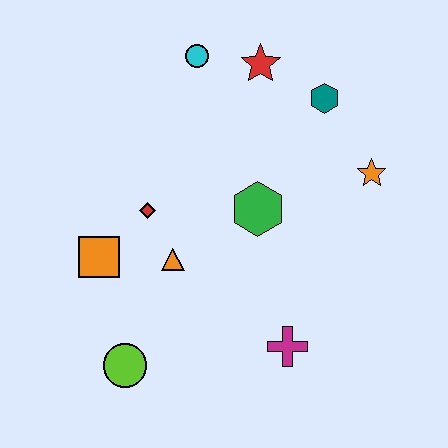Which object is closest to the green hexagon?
The orange triangle is closest to the green hexagon.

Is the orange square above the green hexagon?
No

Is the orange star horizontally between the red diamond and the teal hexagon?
No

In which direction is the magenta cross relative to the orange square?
The magenta cross is to the right of the orange square.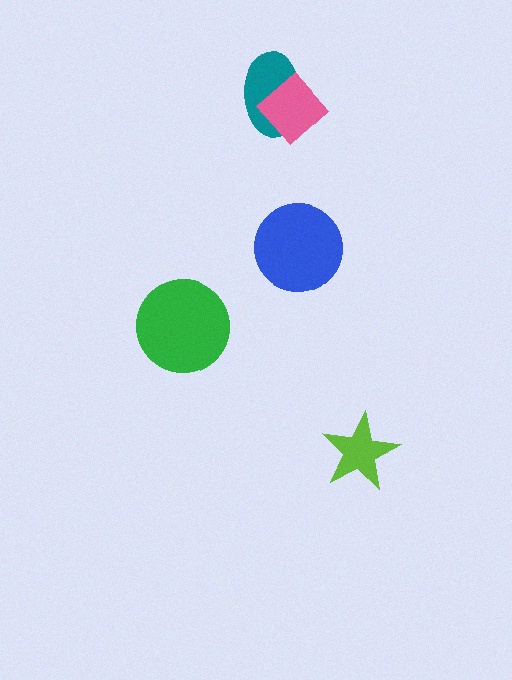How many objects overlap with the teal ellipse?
1 object overlaps with the teal ellipse.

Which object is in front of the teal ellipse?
The pink diamond is in front of the teal ellipse.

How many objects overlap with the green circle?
0 objects overlap with the green circle.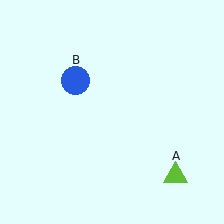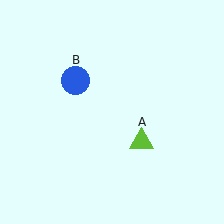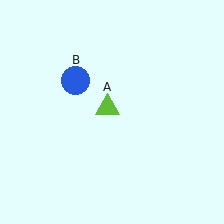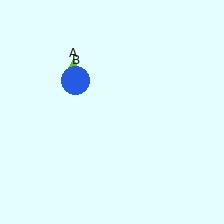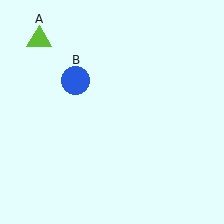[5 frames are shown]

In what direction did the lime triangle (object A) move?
The lime triangle (object A) moved up and to the left.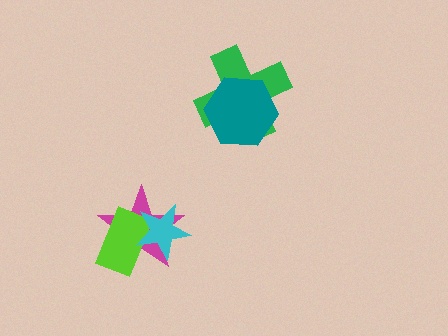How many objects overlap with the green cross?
1 object overlaps with the green cross.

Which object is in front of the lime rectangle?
The cyan star is in front of the lime rectangle.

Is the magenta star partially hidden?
Yes, it is partially covered by another shape.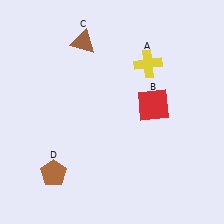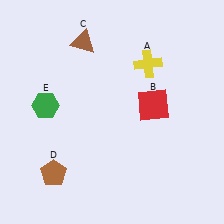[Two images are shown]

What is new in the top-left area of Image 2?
A green hexagon (E) was added in the top-left area of Image 2.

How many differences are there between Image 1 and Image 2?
There is 1 difference between the two images.